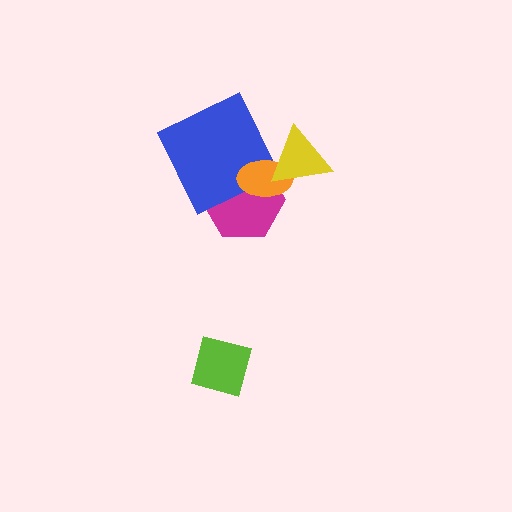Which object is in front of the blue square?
The orange ellipse is in front of the blue square.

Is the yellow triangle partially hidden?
No, no other shape covers it.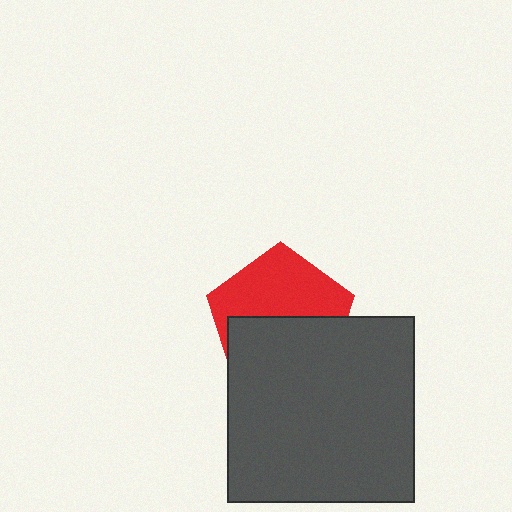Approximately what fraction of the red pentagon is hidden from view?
Roughly 51% of the red pentagon is hidden behind the dark gray square.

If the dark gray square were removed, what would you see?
You would see the complete red pentagon.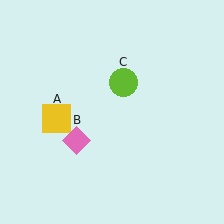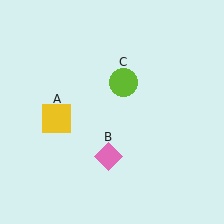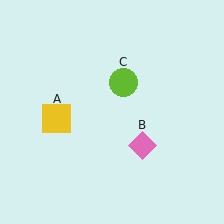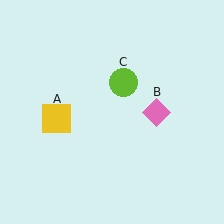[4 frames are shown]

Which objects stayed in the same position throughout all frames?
Yellow square (object A) and lime circle (object C) remained stationary.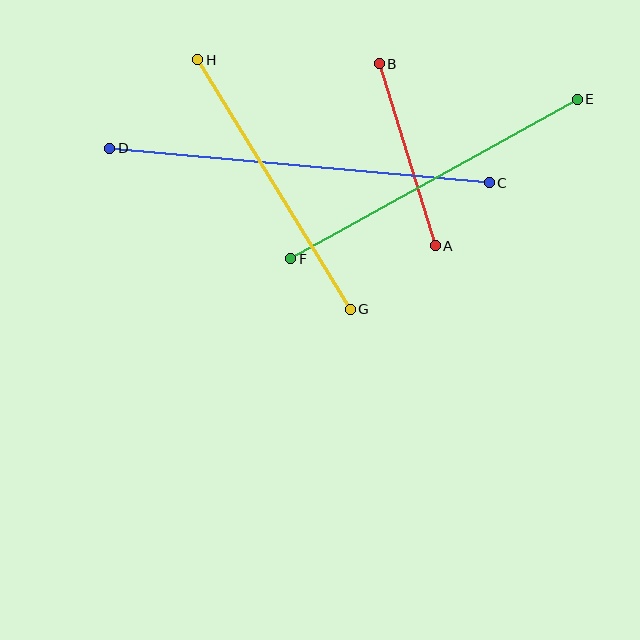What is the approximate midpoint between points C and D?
The midpoint is at approximately (299, 165) pixels.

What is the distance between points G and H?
The distance is approximately 293 pixels.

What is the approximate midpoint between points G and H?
The midpoint is at approximately (274, 185) pixels.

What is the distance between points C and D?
The distance is approximately 381 pixels.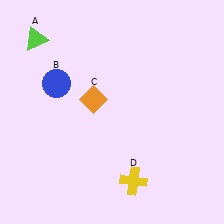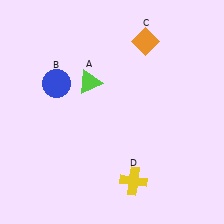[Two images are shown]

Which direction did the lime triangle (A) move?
The lime triangle (A) moved right.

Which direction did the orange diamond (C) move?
The orange diamond (C) moved up.